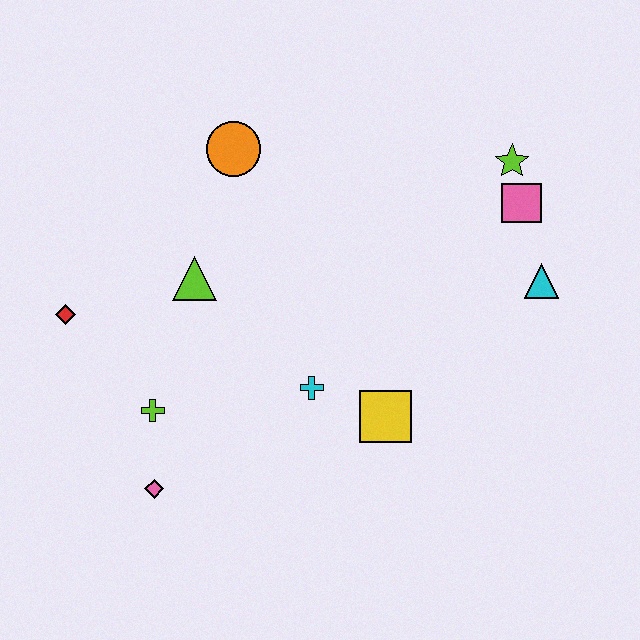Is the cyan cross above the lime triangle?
No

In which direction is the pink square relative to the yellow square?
The pink square is above the yellow square.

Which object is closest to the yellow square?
The cyan cross is closest to the yellow square.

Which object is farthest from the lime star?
The pink diamond is farthest from the lime star.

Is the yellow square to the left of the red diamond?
No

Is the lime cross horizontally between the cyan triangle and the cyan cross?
No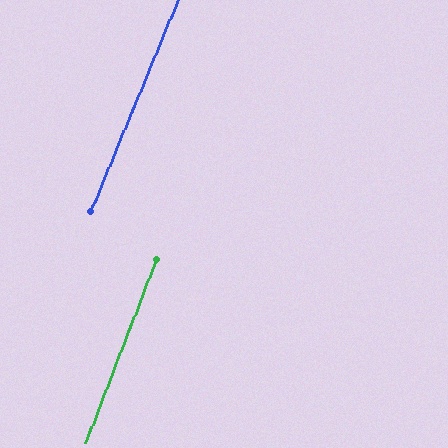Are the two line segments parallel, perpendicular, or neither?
Parallel — their directions differ by only 1.4°.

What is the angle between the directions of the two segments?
Approximately 1 degree.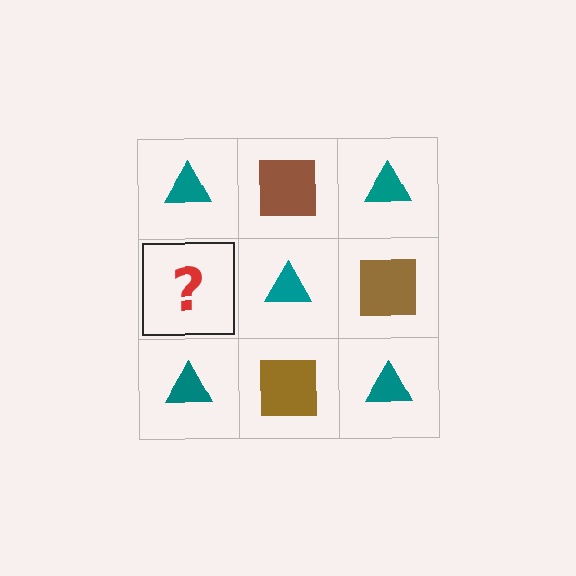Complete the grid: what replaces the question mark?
The question mark should be replaced with a brown square.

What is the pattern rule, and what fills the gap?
The rule is that it alternates teal triangle and brown square in a checkerboard pattern. The gap should be filled with a brown square.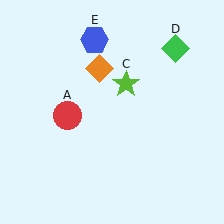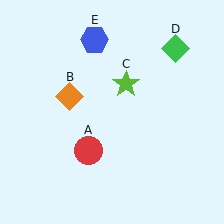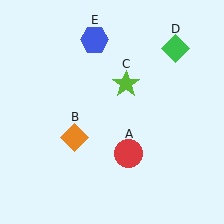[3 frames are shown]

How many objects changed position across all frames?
2 objects changed position: red circle (object A), orange diamond (object B).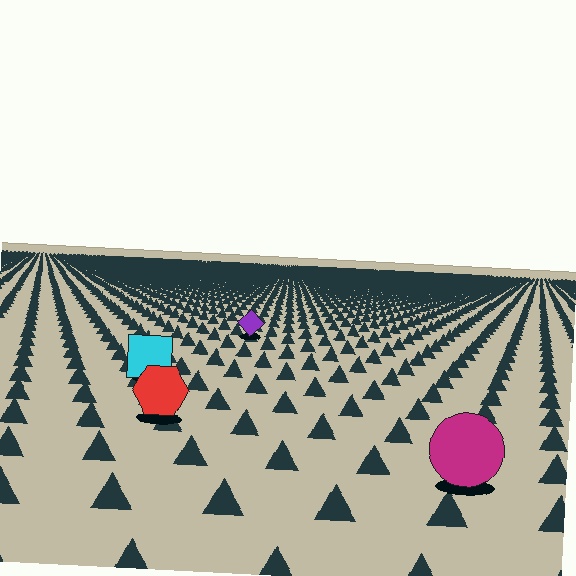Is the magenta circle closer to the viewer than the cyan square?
Yes. The magenta circle is closer — you can tell from the texture gradient: the ground texture is coarser near it.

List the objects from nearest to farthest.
From nearest to farthest: the magenta circle, the red hexagon, the cyan square, the purple diamond.